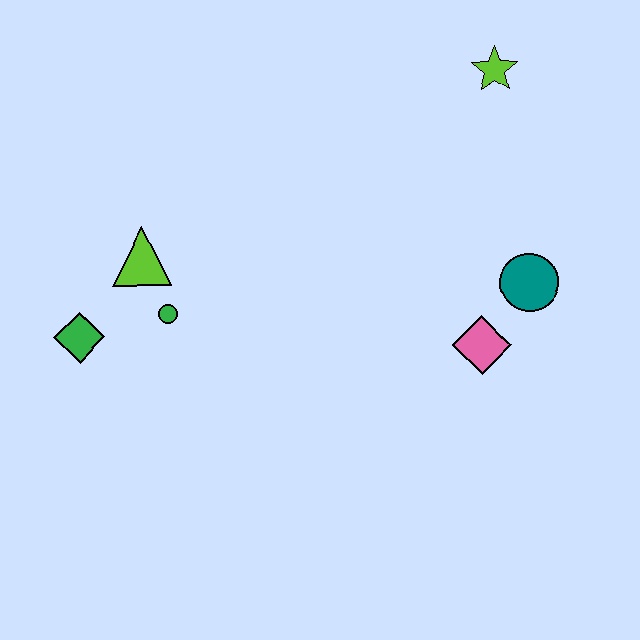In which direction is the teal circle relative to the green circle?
The teal circle is to the right of the green circle.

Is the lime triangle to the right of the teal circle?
No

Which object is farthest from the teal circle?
The green diamond is farthest from the teal circle.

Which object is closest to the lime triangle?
The green circle is closest to the lime triangle.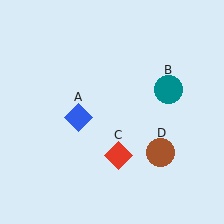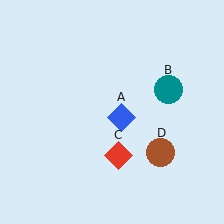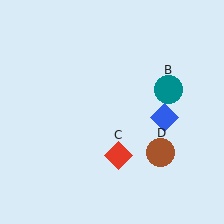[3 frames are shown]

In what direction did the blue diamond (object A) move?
The blue diamond (object A) moved right.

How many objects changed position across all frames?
1 object changed position: blue diamond (object A).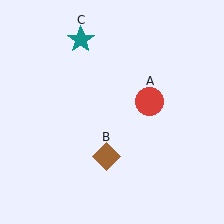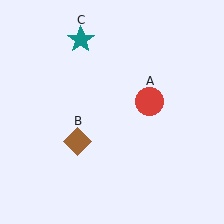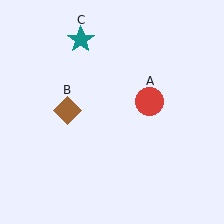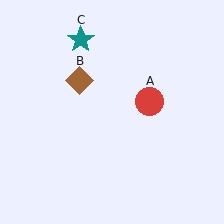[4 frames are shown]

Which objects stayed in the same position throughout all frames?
Red circle (object A) and teal star (object C) remained stationary.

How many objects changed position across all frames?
1 object changed position: brown diamond (object B).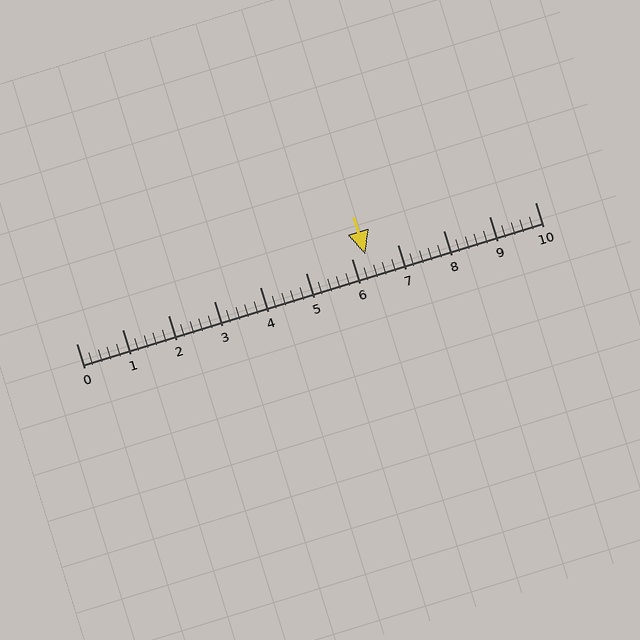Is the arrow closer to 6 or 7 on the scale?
The arrow is closer to 6.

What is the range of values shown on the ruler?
The ruler shows values from 0 to 10.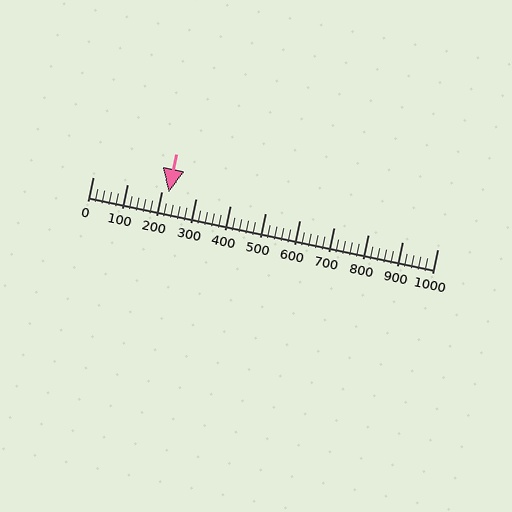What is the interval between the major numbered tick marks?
The major tick marks are spaced 100 units apart.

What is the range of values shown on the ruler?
The ruler shows values from 0 to 1000.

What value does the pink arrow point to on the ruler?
The pink arrow points to approximately 220.